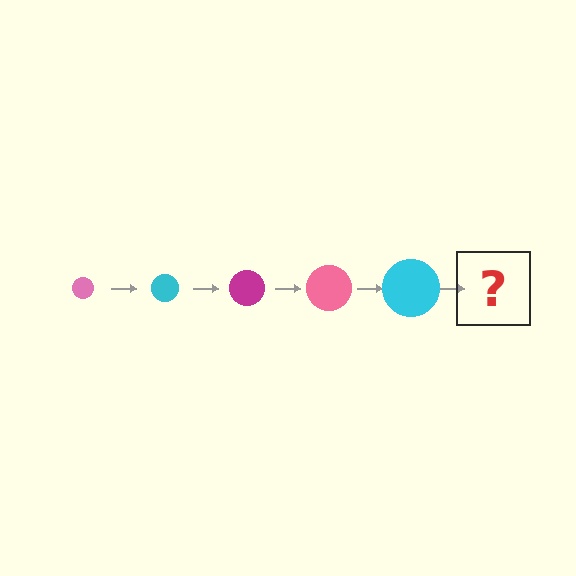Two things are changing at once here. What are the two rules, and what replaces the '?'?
The two rules are that the circle grows larger each step and the color cycles through pink, cyan, and magenta. The '?' should be a magenta circle, larger than the previous one.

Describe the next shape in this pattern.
It should be a magenta circle, larger than the previous one.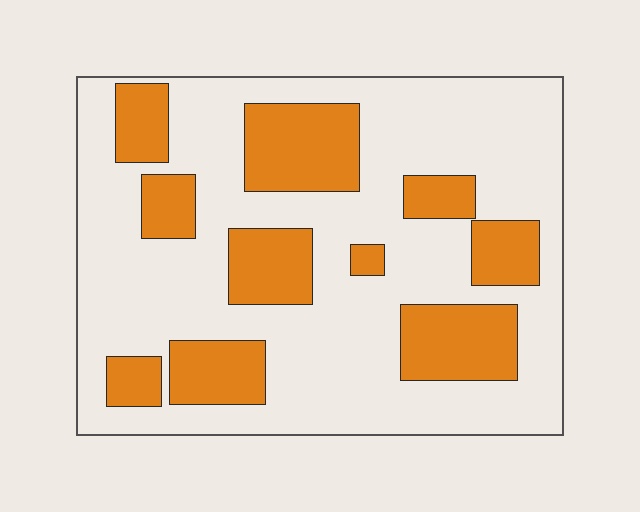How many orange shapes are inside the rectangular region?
10.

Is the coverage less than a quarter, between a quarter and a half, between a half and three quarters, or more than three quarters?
Between a quarter and a half.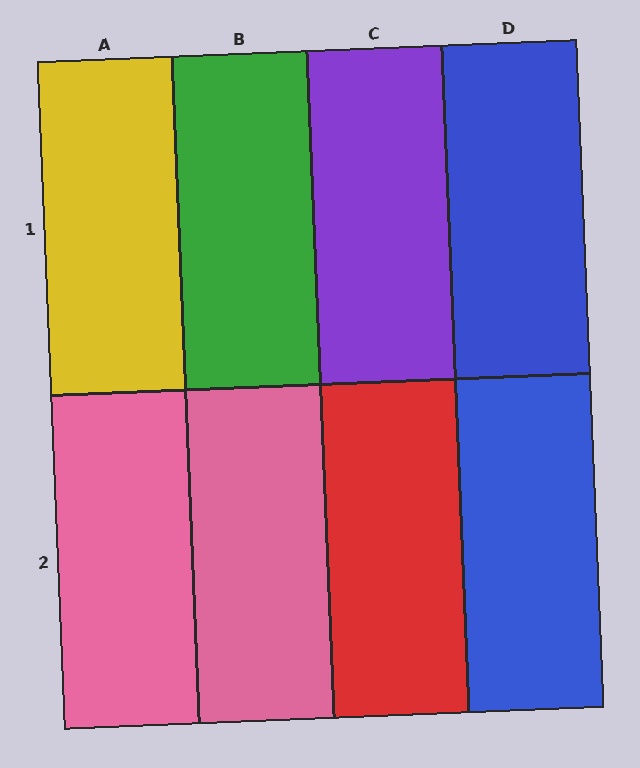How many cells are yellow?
1 cell is yellow.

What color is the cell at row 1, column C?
Purple.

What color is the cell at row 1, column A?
Yellow.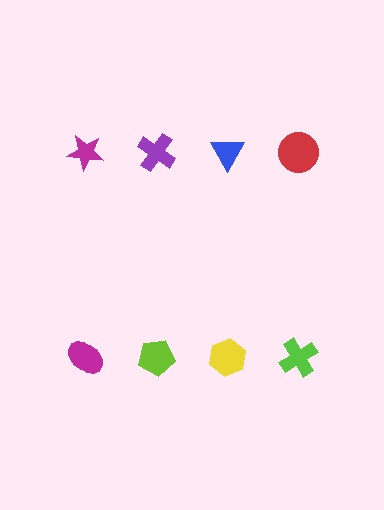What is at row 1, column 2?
A purple cross.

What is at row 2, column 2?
A lime pentagon.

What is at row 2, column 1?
A magenta ellipse.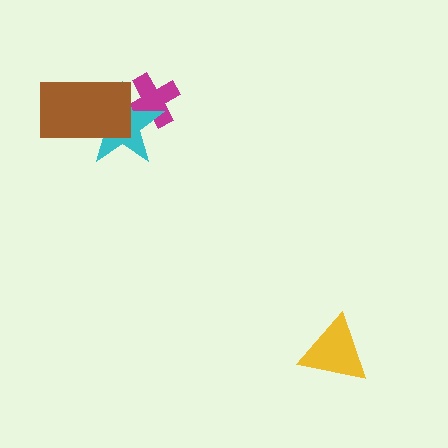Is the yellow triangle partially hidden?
No, no other shape covers it.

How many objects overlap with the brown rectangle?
1 object overlaps with the brown rectangle.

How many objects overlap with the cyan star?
2 objects overlap with the cyan star.